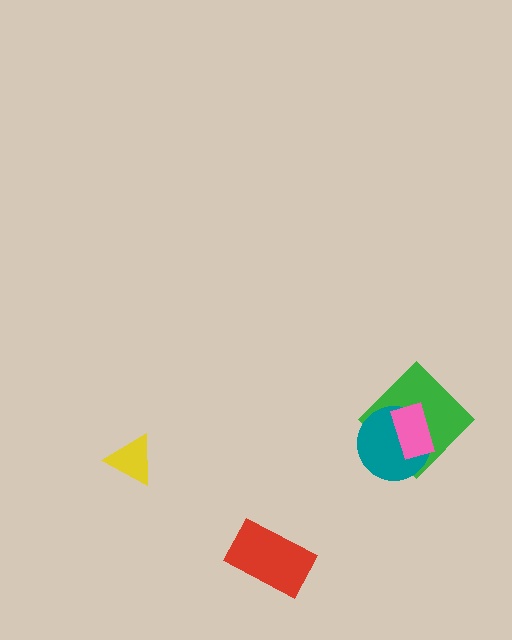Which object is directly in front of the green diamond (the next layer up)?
The teal circle is directly in front of the green diamond.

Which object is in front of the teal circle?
The pink rectangle is in front of the teal circle.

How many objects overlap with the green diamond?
2 objects overlap with the green diamond.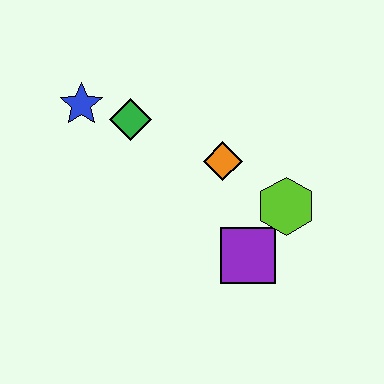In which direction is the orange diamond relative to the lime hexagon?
The orange diamond is to the left of the lime hexagon.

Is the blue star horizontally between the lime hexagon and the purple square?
No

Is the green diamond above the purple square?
Yes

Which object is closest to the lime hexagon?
The purple square is closest to the lime hexagon.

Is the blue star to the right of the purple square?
No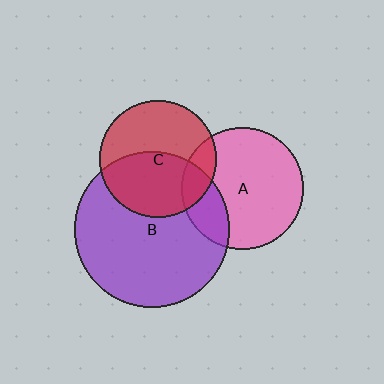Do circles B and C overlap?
Yes.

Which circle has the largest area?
Circle B (purple).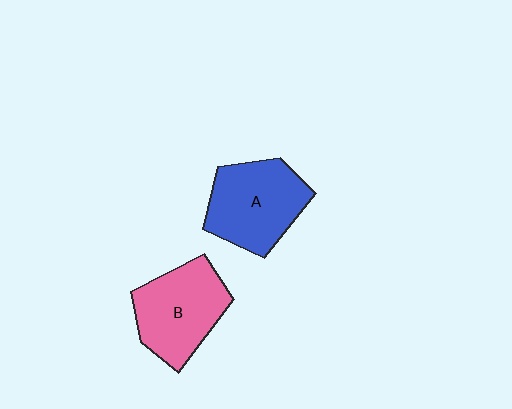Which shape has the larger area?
Shape A (blue).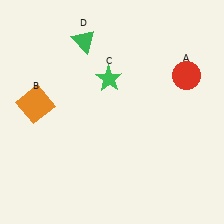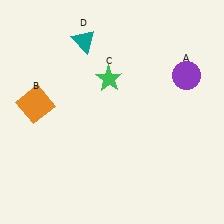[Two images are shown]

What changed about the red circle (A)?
In Image 1, A is red. In Image 2, it changed to purple.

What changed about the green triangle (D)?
In Image 1, D is green. In Image 2, it changed to teal.